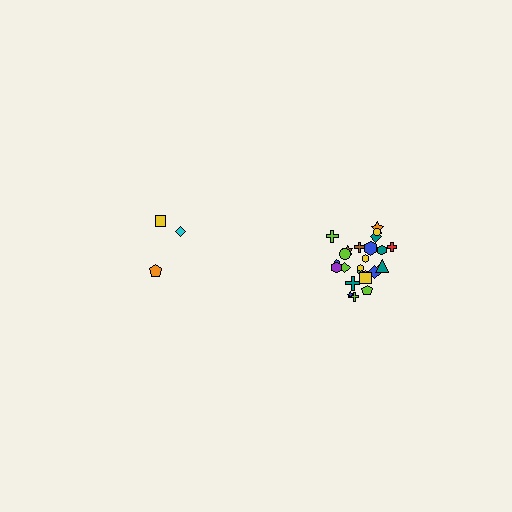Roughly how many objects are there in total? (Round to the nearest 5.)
Roughly 30 objects in total.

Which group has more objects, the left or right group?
The right group.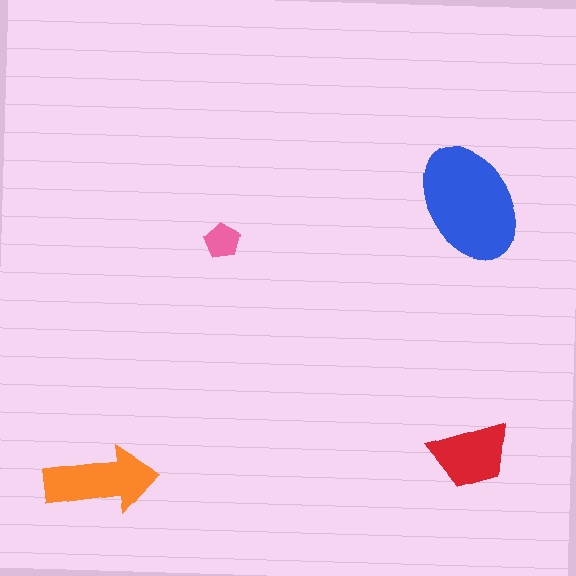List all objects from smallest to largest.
The pink pentagon, the red trapezoid, the orange arrow, the blue ellipse.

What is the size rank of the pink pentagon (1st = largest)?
4th.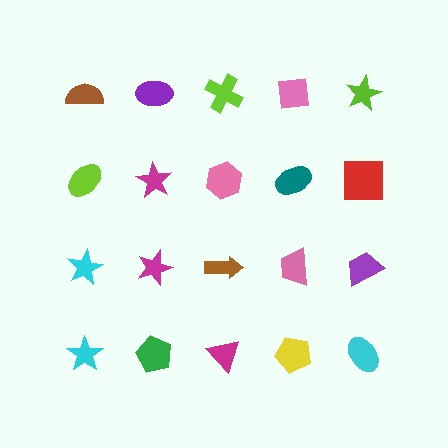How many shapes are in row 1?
5 shapes.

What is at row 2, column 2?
A magenta star.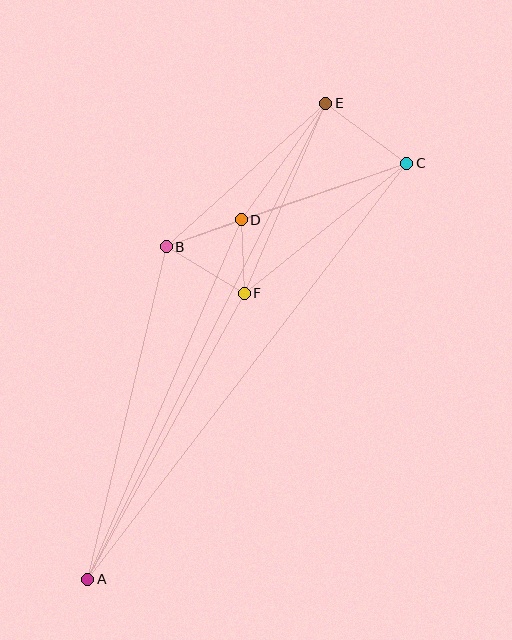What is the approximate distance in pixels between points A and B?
The distance between A and B is approximately 342 pixels.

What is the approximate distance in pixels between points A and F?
The distance between A and F is approximately 326 pixels.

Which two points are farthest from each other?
Points A and E are farthest from each other.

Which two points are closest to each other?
Points D and F are closest to each other.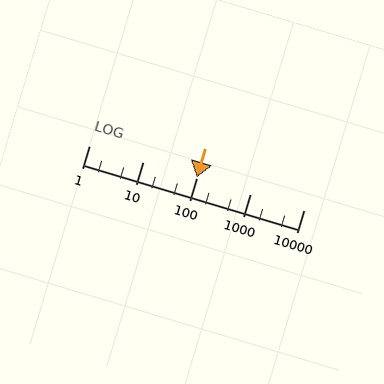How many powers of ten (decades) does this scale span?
The scale spans 4 decades, from 1 to 10000.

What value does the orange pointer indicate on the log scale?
The pointer indicates approximately 100.